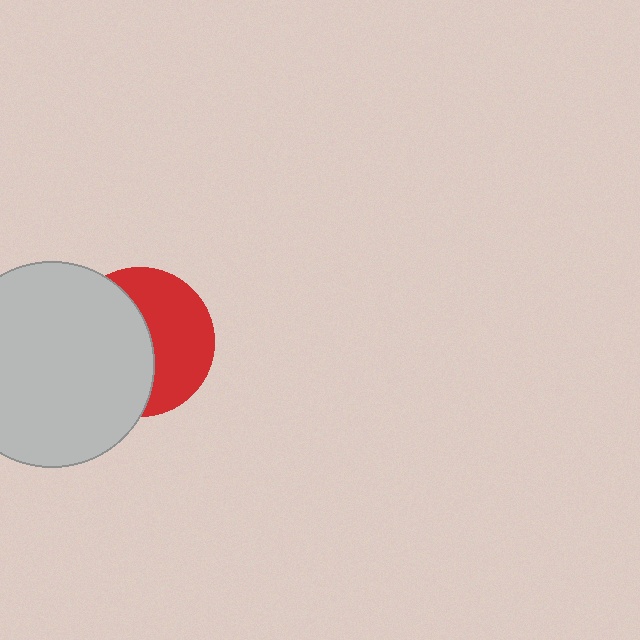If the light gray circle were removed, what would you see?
You would see the complete red circle.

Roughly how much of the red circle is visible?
About half of it is visible (roughly 48%).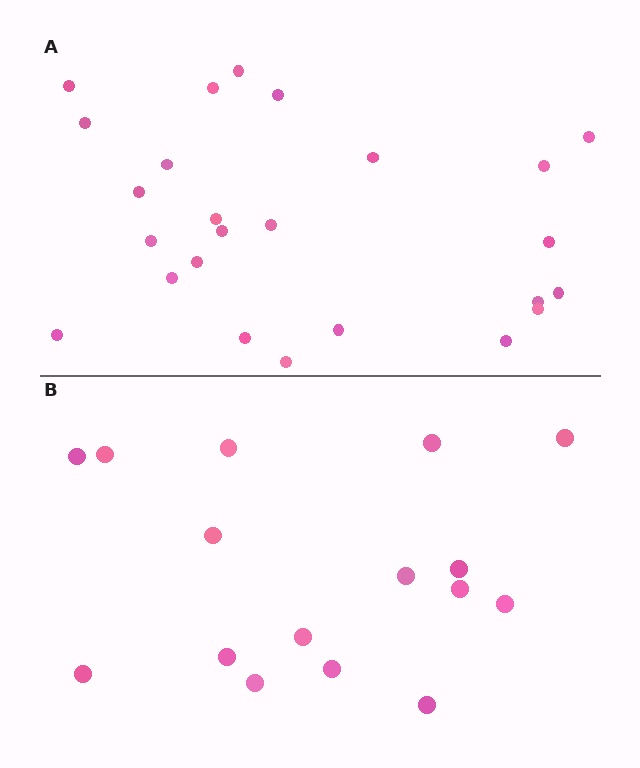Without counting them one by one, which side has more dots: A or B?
Region A (the top region) has more dots.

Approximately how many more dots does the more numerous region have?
Region A has roughly 8 or so more dots than region B.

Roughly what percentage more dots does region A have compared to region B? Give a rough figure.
About 55% more.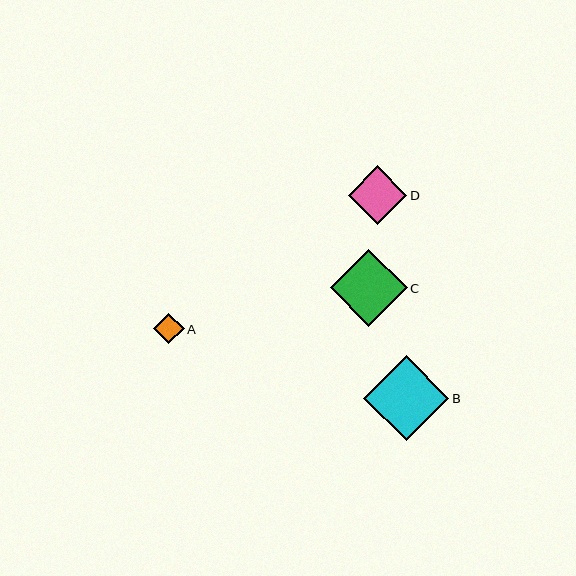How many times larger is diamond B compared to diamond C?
Diamond B is approximately 1.1 times the size of diamond C.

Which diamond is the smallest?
Diamond A is the smallest with a size of approximately 31 pixels.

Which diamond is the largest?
Diamond B is the largest with a size of approximately 85 pixels.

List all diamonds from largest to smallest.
From largest to smallest: B, C, D, A.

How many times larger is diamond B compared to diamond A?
Diamond B is approximately 2.8 times the size of diamond A.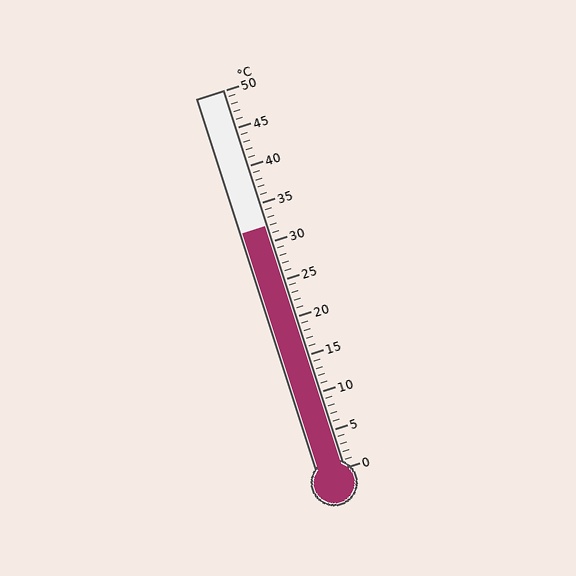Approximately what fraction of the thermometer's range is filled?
The thermometer is filled to approximately 65% of its range.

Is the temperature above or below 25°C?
The temperature is above 25°C.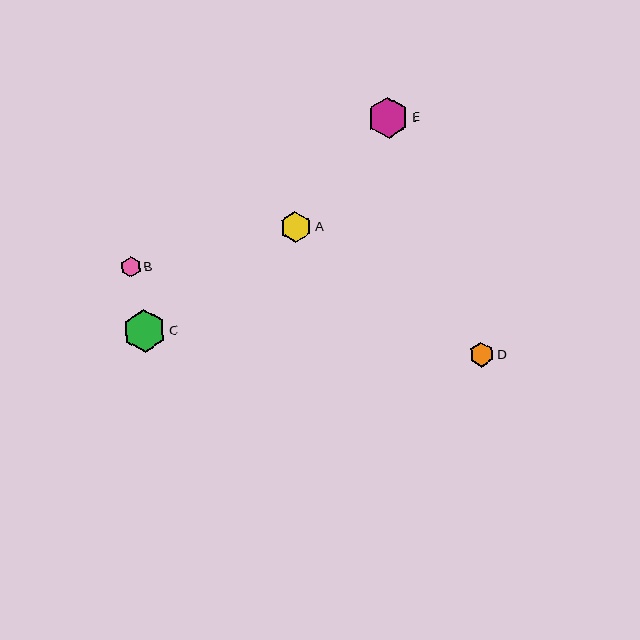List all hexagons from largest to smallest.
From largest to smallest: C, E, A, D, B.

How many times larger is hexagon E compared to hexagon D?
Hexagon E is approximately 1.6 times the size of hexagon D.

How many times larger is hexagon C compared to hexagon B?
Hexagon C is approximately 2.1 times the size of hexagon B.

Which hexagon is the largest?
Hexagon C is the largest with a size of approximately 43 pixels.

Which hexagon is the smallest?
Hexagon B is the smallest with a size of approximately 20 pixels.